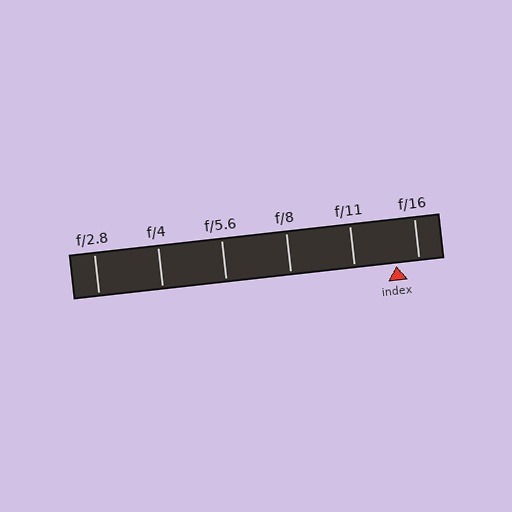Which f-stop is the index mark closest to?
The index mark is closest to f/16.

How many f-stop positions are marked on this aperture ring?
There are 6 f-stop positions marked.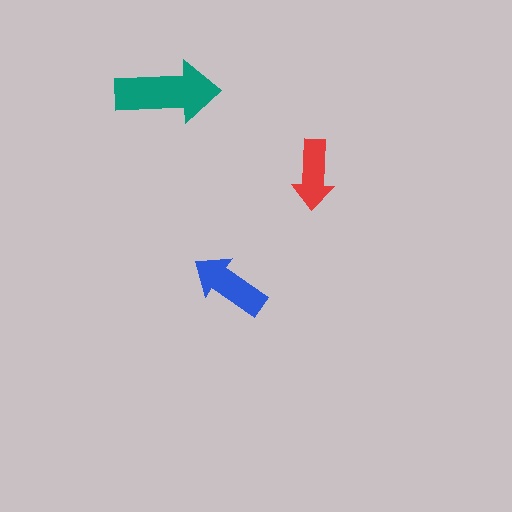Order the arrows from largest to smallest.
the teal one, the blue one, the red one.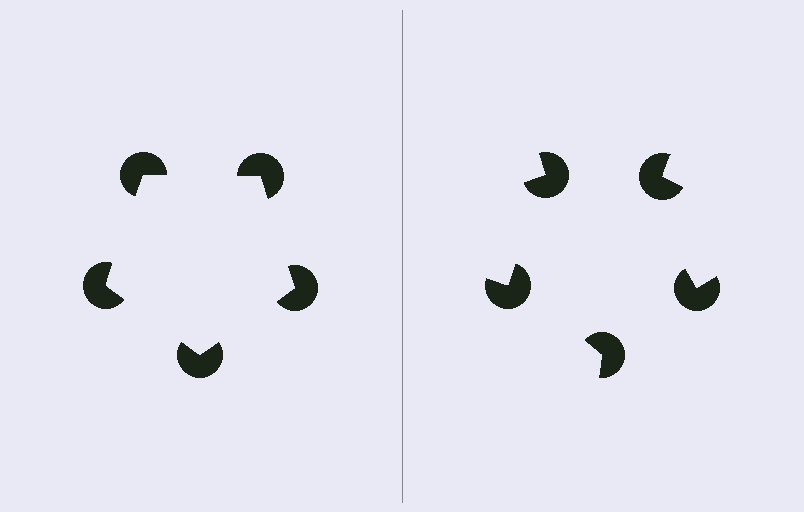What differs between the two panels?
The pac-man discs are positioned identically on both sides; only the wedge orientations differ. On the left they align to a pentagon; on the right they are misaligned.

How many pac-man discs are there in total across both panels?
10 — 5 on each side.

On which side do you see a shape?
An illusory pentagon appears on the left side. On the right side the wedge cuts are rotated, so no coherent shape forms.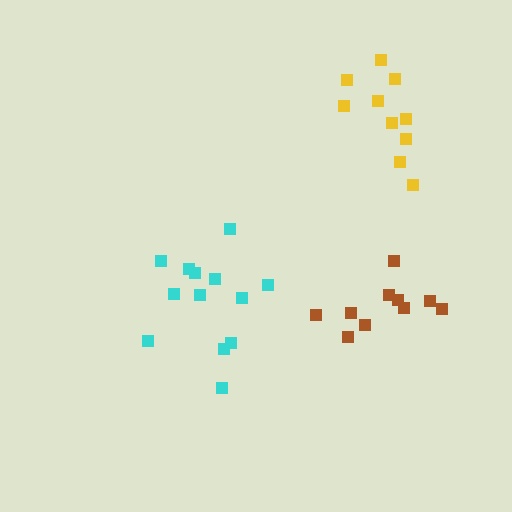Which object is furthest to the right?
The brown cluster is rightmost.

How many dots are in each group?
Group 1: 10 dots, Group 2: 10 dots, Group 3: 13 dots (33 total).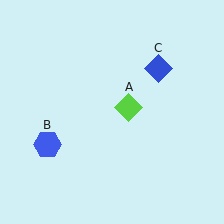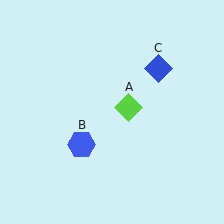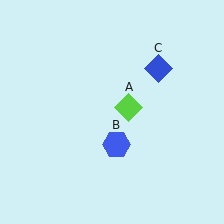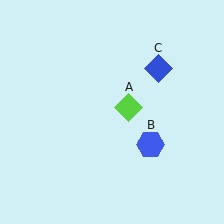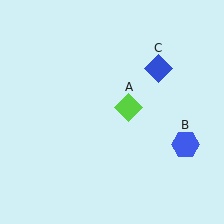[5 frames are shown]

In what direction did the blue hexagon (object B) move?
The blue hexagon (object B) moved right.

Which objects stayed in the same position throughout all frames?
Lime diamond (object A) and blue diamond (object C) remained stationary.